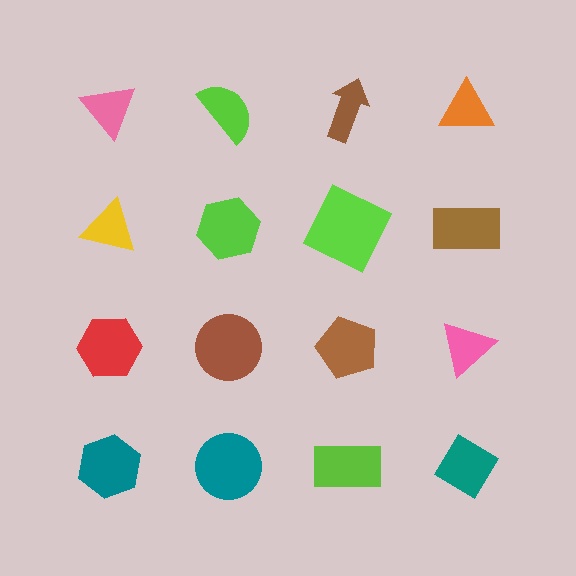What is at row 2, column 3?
A lime square.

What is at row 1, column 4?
An orange triangle.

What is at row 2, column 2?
A lime hexagon.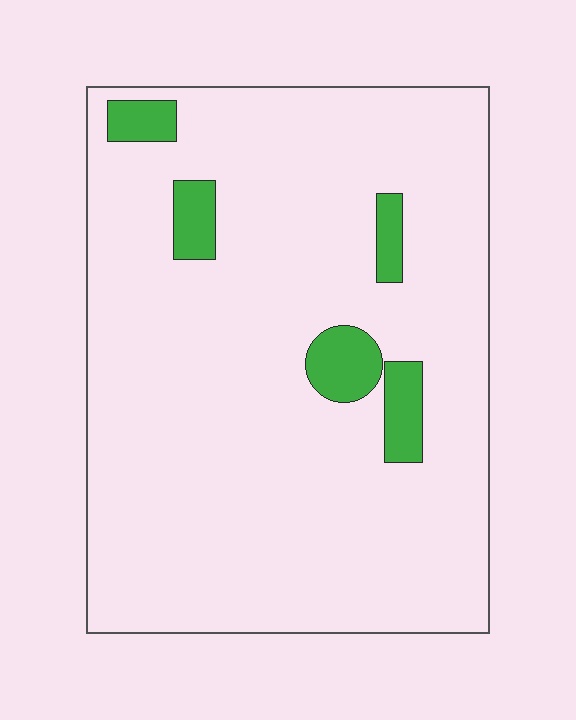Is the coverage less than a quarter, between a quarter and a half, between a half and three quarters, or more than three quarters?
Less than a quarter.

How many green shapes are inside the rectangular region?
5.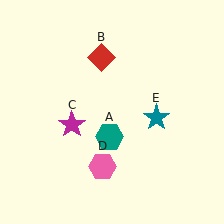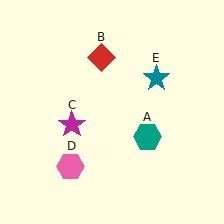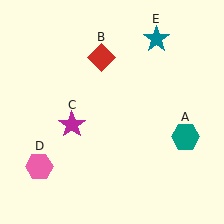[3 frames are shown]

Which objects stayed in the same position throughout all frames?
Red diamond (object B) and magenta star (object C) remained stationary.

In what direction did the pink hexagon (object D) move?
The pink hexagon (object D) moved left.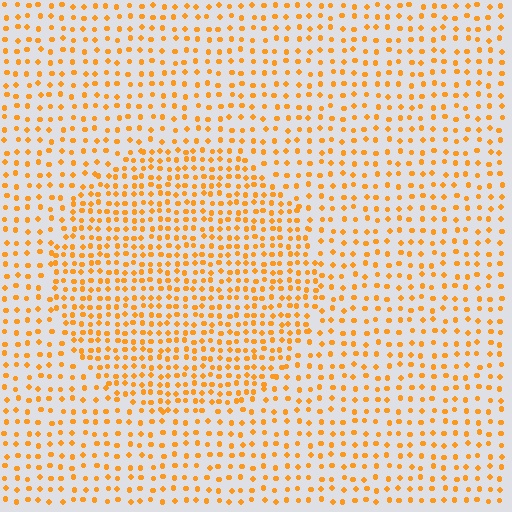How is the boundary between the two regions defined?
The boundary is defined by a change in element density (approximately 1.7x ratio). All elements are the same color, size, and shape.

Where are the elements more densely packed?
The elements are more densely packed inside the circle boundary.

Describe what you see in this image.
The image contains small orange elements arranged at two different densities. A circle-shaped region is visible where the elements are more densely packed than the surrounding area.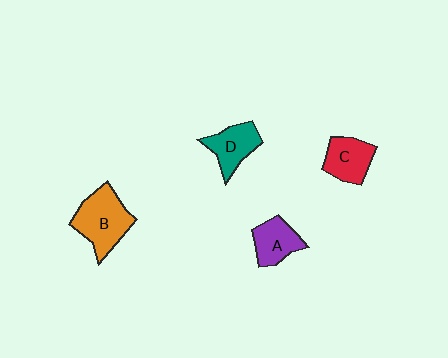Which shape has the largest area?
Shape B (orange).